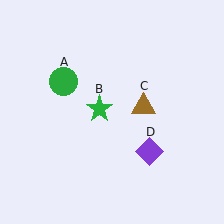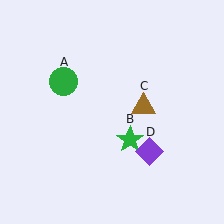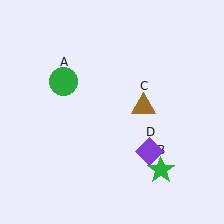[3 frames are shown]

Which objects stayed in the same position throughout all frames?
Green circle (object A) and brown triangle (object C) and purple diamond (object D) remained stationary.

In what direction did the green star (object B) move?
The green star (object B) moved down and to the right.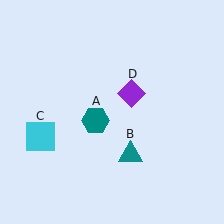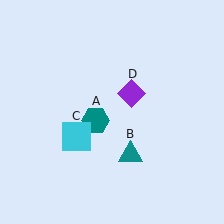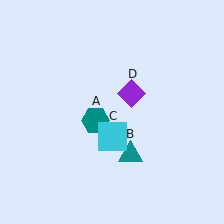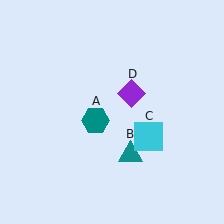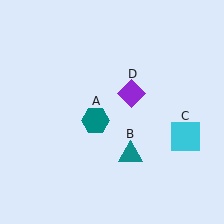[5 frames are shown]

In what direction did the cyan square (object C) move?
The cyan square (object C) moved right.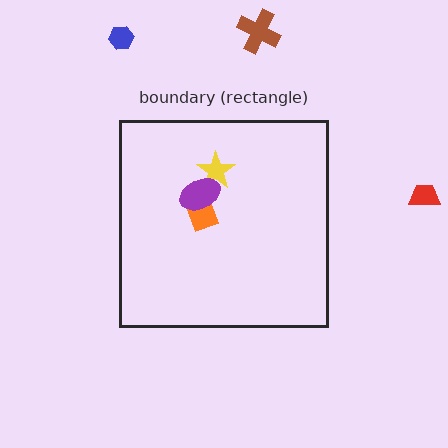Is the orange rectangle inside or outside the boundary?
Inside.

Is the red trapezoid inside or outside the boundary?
Outside.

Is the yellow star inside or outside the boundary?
Inside.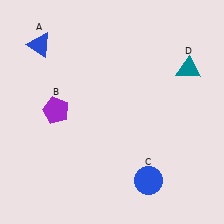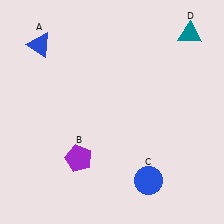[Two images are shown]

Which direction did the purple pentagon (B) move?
The purple pentagon (B) moved down.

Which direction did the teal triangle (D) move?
The teal triangle (D) moved up.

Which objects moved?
The objects that moved are: the purple pentagon (B), the teal triangle (D).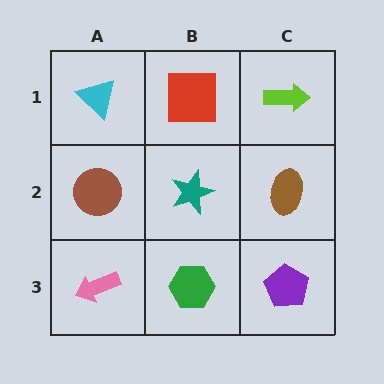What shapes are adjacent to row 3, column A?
A brown circle (row 2, column A), a green hexagon (row 3, column B).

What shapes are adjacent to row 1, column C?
A brown ellipse (row 2, column C), a red square (row 1, column B).